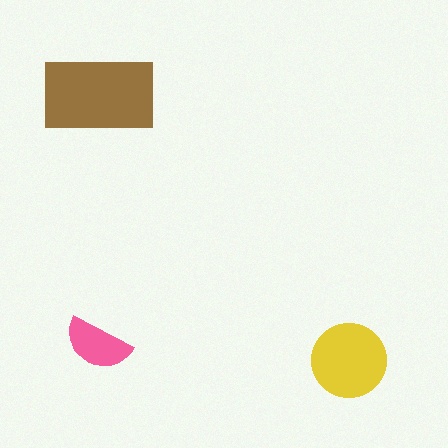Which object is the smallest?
The pink semicircle.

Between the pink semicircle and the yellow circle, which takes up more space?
The yellow circle.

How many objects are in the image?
There are 3 objects in the image.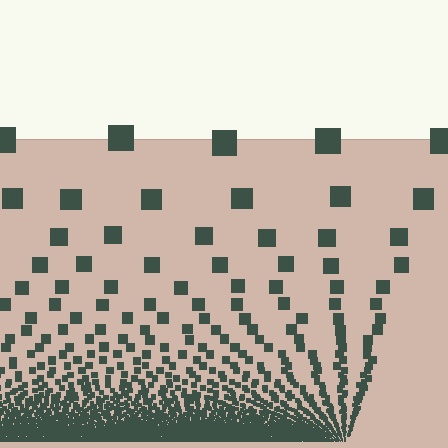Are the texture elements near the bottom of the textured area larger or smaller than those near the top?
Smaller. The gradient is inverted — elements near the bottom are smaller and denser.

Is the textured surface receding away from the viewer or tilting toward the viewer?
The surface appears to tilt toward the viewer. Texture elements get larger and sparser toward the top.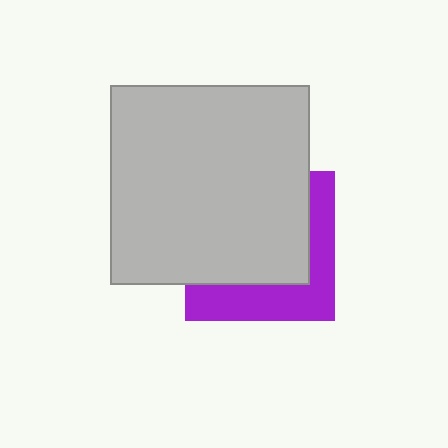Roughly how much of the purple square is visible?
A small part of it is visible (roughly 37%).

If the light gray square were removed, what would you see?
You would see the complete purple square.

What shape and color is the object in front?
The object in front is a light gray square.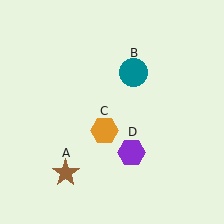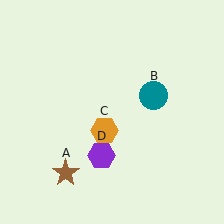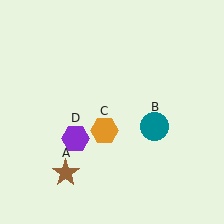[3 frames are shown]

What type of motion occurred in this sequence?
The teal circle (object B), purple hexagon (object D) rotated clockwise around the center of the scene.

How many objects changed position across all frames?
2 objects changed position: teal circle (object B), purple hexagon (object D).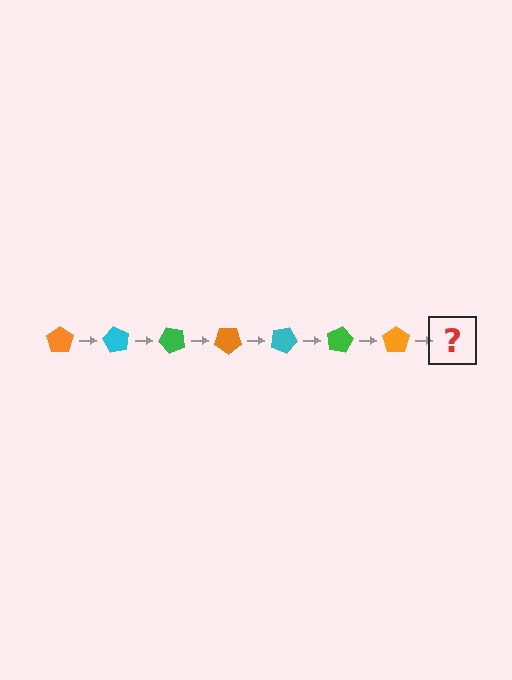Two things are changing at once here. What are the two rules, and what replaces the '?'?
The two rules are that it rotates 60 degrees each step and the color cycles through orange, cyan, and green. The '?' should be a cyan pentagon, rotated 420 degrees from the start.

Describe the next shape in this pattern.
It should be a cyan pentagon, rotated 420 degrees from the start.